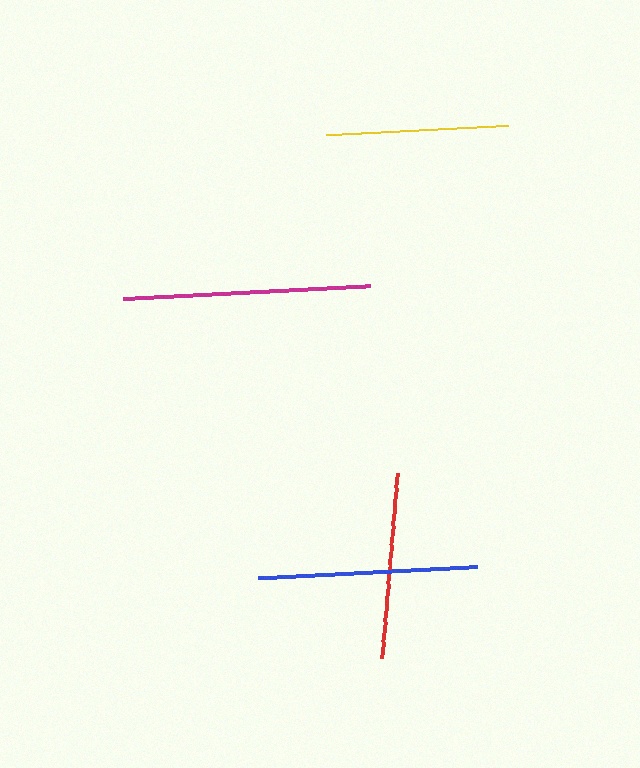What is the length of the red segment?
The red segment is approximately 186 pixels long.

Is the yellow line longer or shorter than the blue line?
The blue line is longer than the yellow line.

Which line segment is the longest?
The magenta line is the longest at approximately 247 pixels.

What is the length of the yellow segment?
The yellow segment is approximately 182 pixels long.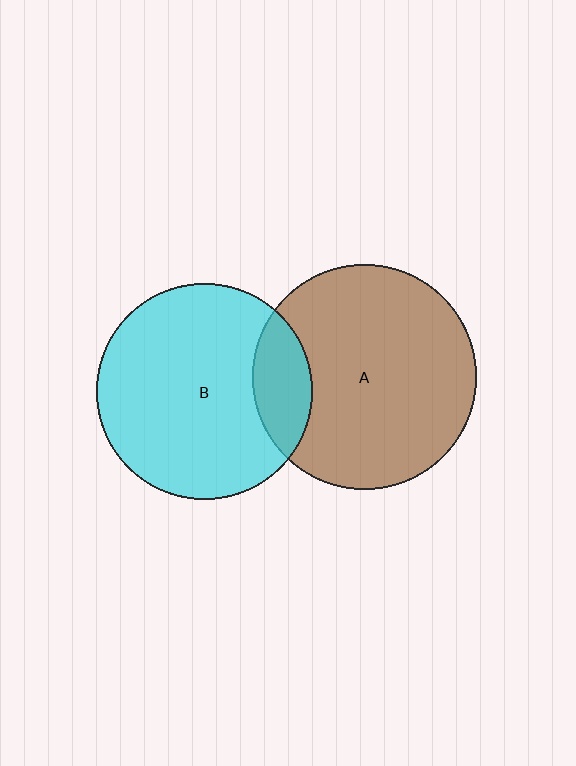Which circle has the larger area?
Circle A (brown).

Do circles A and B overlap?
Yes.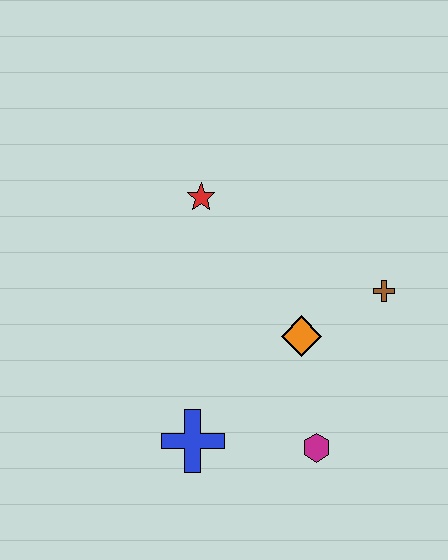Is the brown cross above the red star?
No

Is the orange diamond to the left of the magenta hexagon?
Yes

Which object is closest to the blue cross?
The magenta hexagon is closest to the blue cross.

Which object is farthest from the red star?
The magenta hexagon is farthest from the red star.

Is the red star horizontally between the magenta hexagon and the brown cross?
No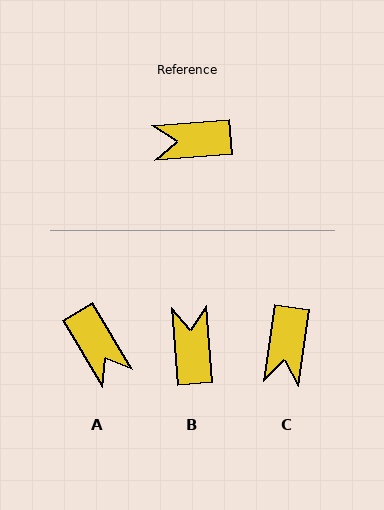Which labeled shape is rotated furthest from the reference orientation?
A, about 116 degrees away.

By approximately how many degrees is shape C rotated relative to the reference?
Approximately 77 degrees counter-clockwise.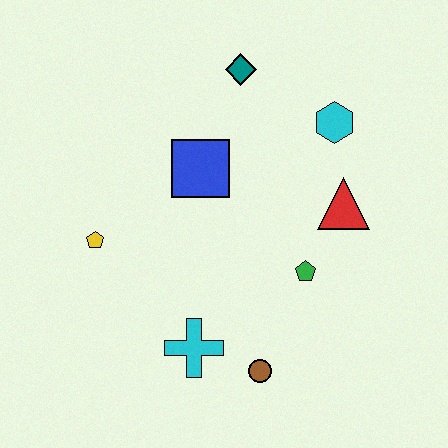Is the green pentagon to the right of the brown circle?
Yes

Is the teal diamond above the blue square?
Yes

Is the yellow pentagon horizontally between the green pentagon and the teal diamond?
No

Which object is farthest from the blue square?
The brown circle is farthest from the blue square.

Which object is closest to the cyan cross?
The brown circle is closest to the cyan cross.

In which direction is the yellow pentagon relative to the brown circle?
The yellow pentagon is to the left of the brown circle.